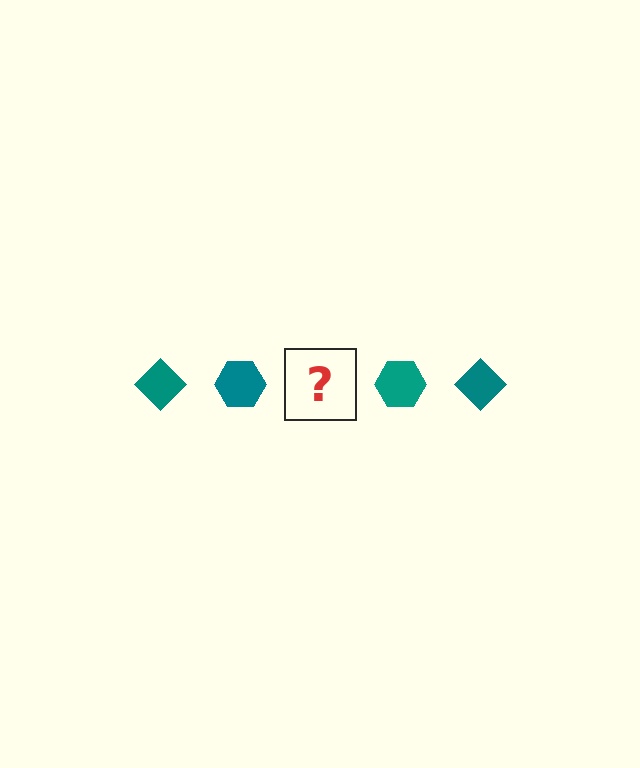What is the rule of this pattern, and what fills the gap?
The rule is that the pattern cycles through diamond, hexagon shapes in teal. The gap should be filled with a teal diamond.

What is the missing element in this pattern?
The missing element is a teal diamond.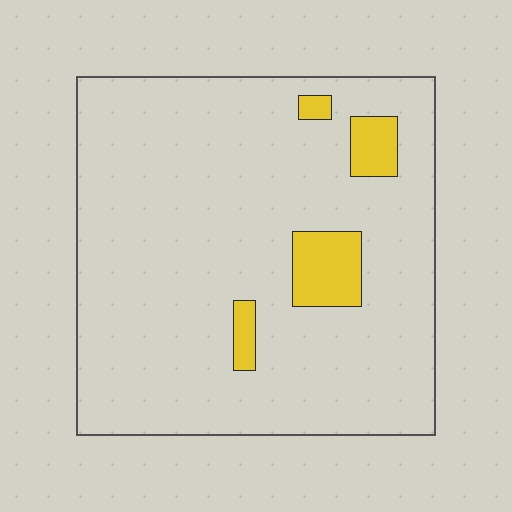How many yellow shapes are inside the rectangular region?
4.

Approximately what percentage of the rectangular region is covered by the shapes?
Approximately 10%.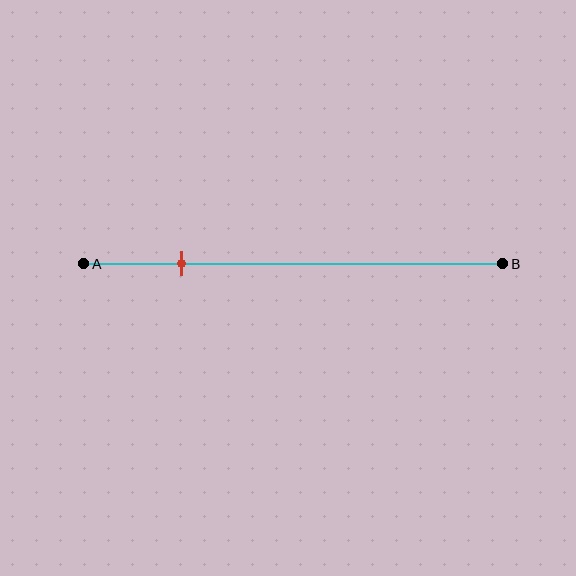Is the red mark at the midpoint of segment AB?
No, the mark is at about 25% from A, not at the 50% midpoint.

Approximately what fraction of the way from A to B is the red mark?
The red mark is approximately 25% of the way from A to B.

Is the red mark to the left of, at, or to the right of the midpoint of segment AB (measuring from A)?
The red mark is to the left of the midpoint of segment AB.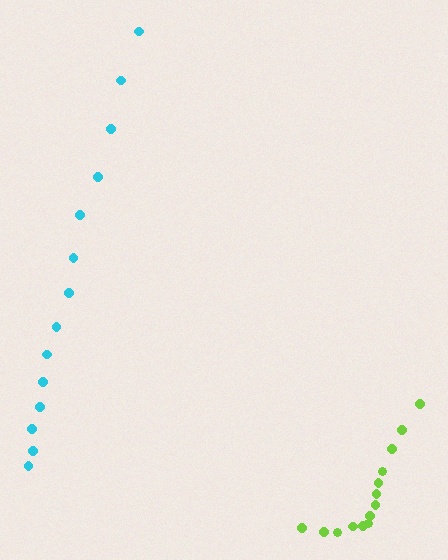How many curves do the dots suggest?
There are 2 distinct paths.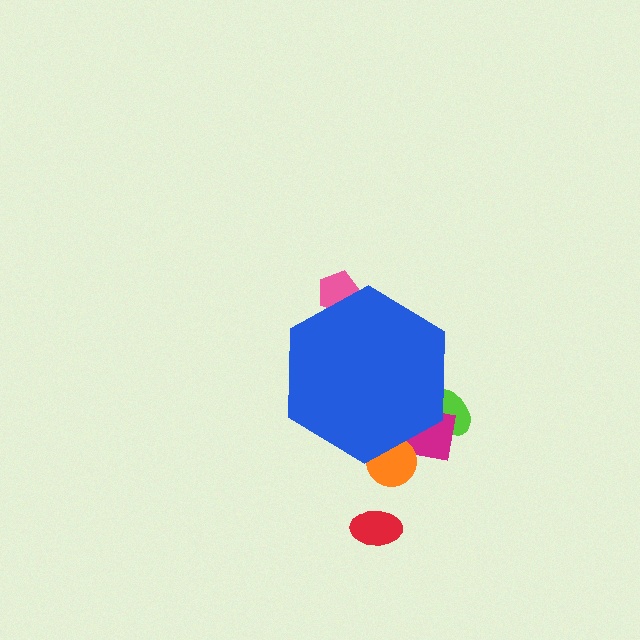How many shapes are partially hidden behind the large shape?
5 shapes are partially hidden.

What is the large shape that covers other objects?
A blue hexagon.